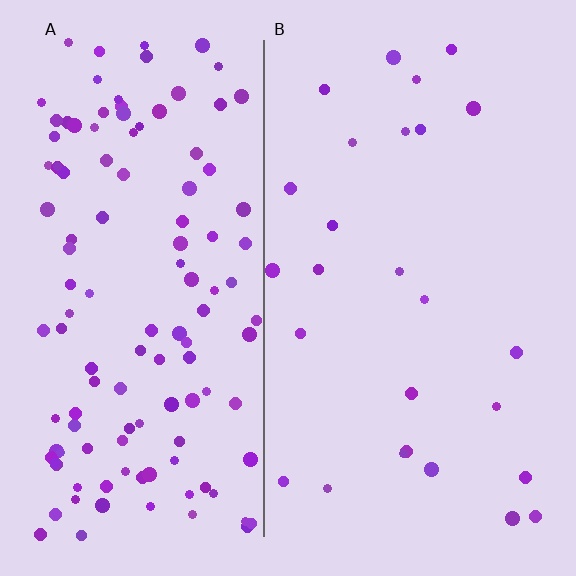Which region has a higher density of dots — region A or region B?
A (the left).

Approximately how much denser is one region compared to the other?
Approximately 4.7× — region A over region B.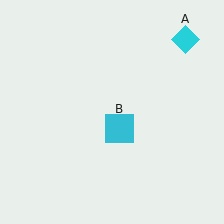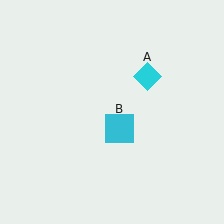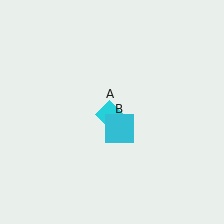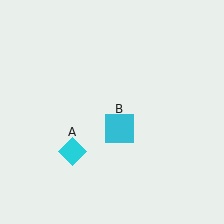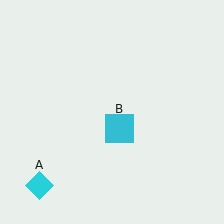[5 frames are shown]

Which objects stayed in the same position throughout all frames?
Cyan square (object B) remained stationary.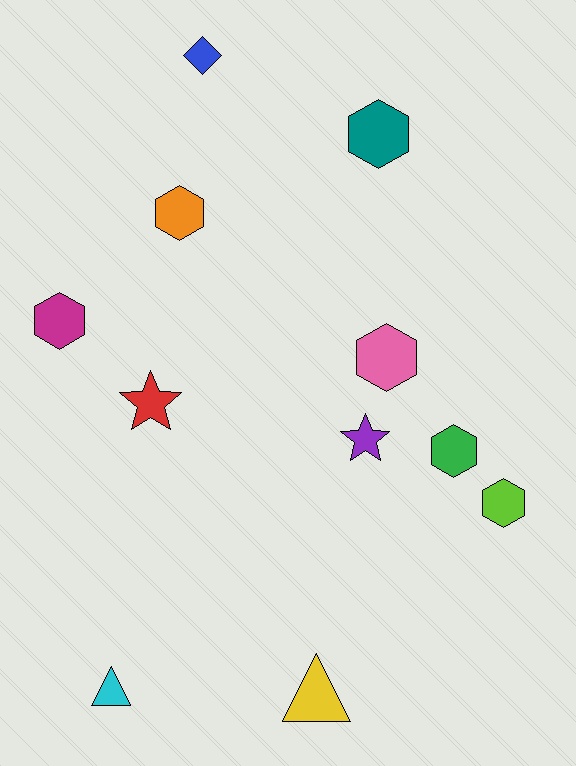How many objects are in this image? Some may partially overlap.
There are 11 objects.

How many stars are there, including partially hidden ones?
There are 2 stars.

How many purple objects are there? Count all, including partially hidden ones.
There is 1 purple object.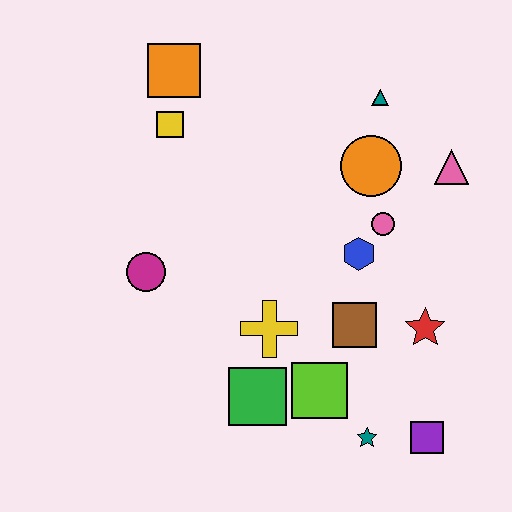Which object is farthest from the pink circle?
The orange square is farthest from the pink circle.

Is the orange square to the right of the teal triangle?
No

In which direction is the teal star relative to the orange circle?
The teal star is below the orange circle.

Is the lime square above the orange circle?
No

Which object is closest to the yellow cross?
The green square is closest to the yellow cross.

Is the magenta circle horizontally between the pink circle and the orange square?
No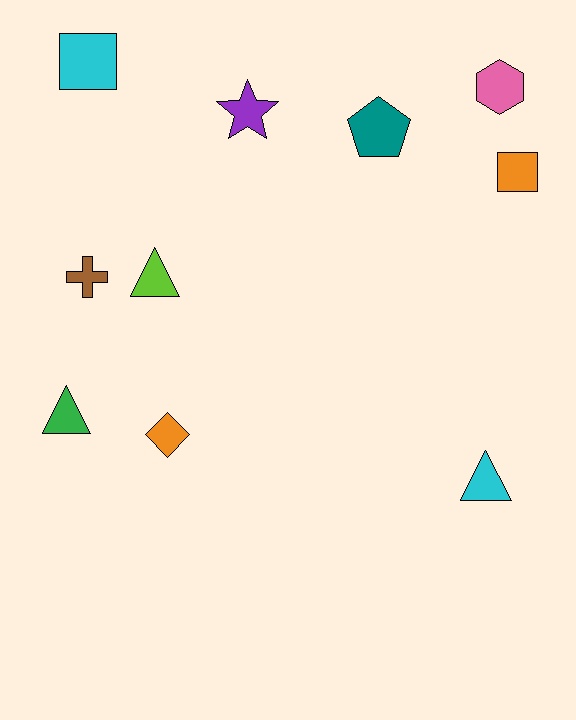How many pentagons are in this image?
There is 1 pentagon.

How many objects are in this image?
There are 10 objects.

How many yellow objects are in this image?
There are no yellow objects.